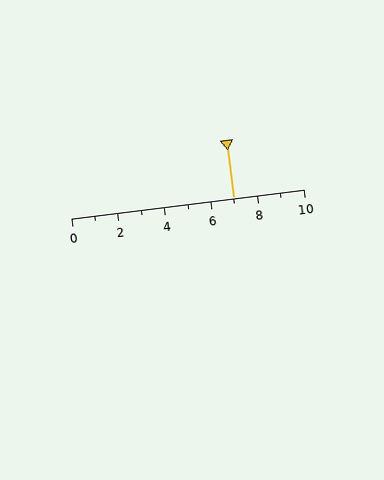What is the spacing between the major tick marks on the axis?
The major ticks are spaced 2 apart.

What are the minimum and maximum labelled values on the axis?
The axis runs from 0 to 10.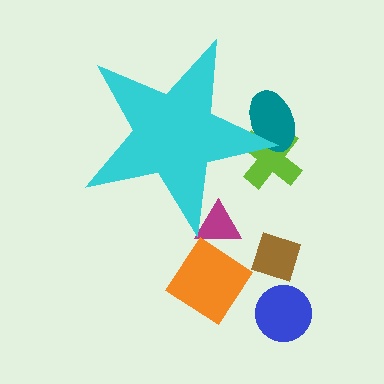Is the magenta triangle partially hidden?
Yes, the magenta triangle is partially hidden behind the cyan star.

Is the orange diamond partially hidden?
No, the orange diamond is fully visible.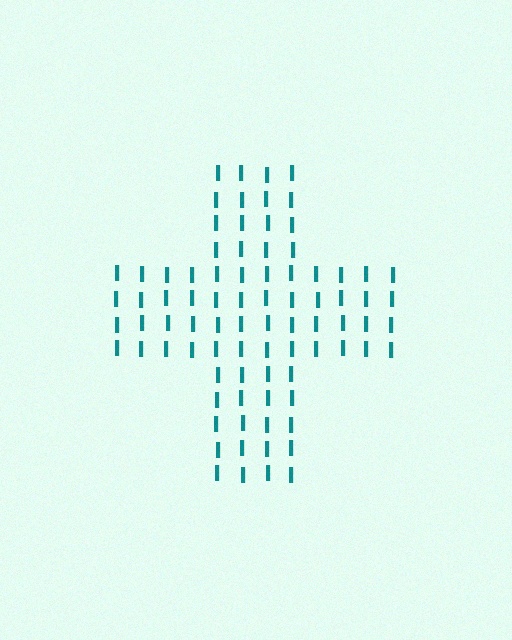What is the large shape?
The large shape is a cross.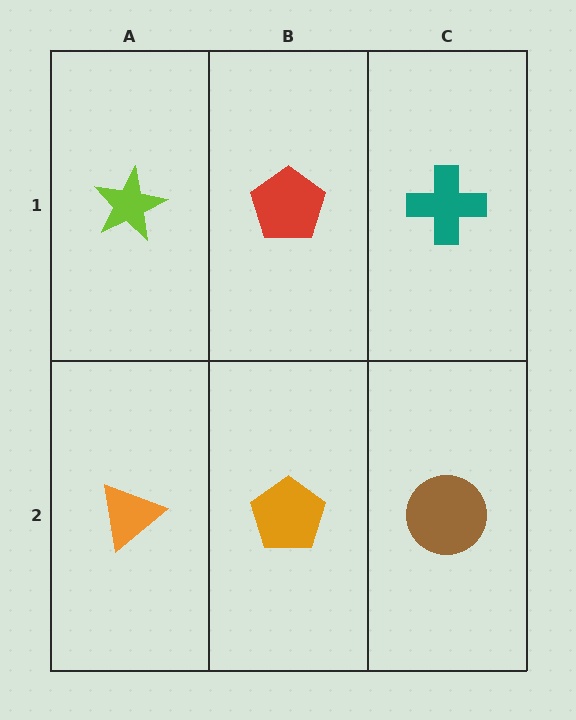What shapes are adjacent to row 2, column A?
A lime star (row 1, column A), an orange pentagon (row 2, column B).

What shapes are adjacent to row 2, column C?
A teal cross (row 1, column C), an orange pentagon (row 2, column B).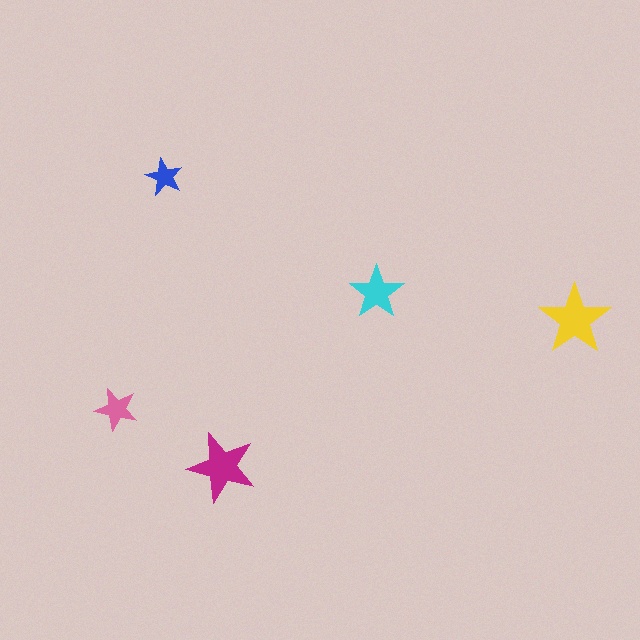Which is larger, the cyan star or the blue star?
The cyan one.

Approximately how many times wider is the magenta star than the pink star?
About 1.5 times wider.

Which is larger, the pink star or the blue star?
The pink one.